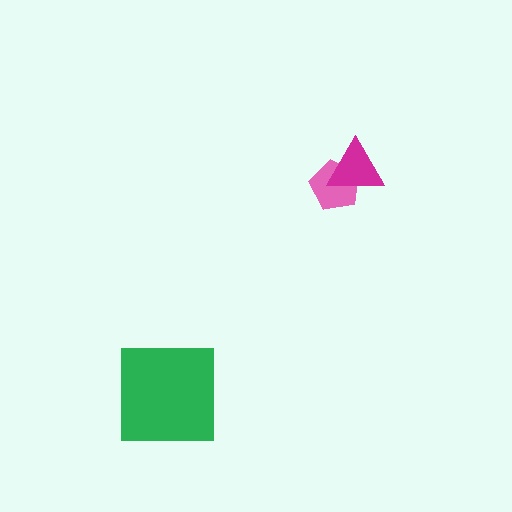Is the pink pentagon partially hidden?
Yes, it is partially covered by another shape.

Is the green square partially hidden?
No, no other shape covers it.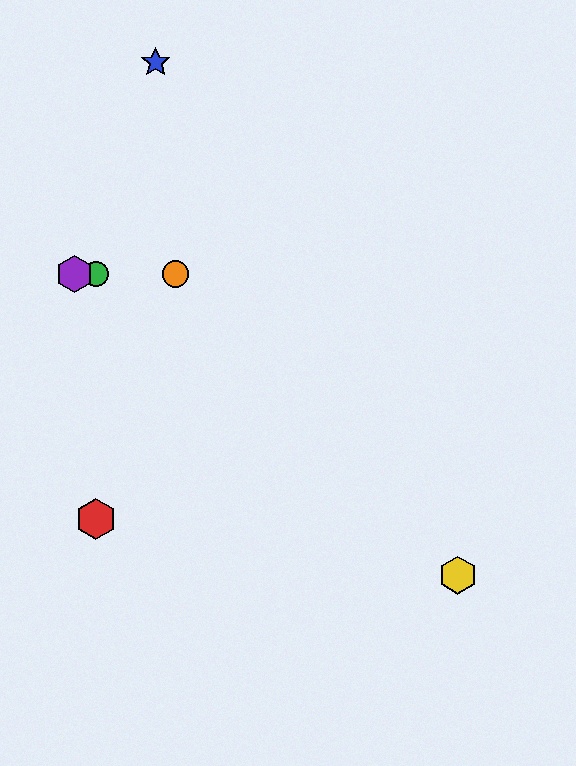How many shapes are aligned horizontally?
3 shapes (the green circle, the purple hexagon, the orange circle) are aligned horizontally.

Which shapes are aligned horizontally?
The green circle, the purple hexagon, the orange circle are aligned horizontally.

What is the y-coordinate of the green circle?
The green circle is at y≈274.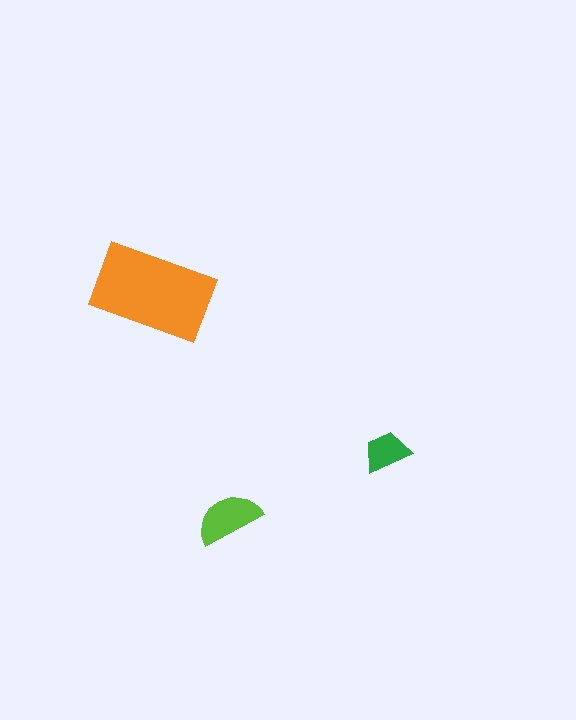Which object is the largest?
The orange rectangle.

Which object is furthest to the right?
The green trapezoid is rightmost.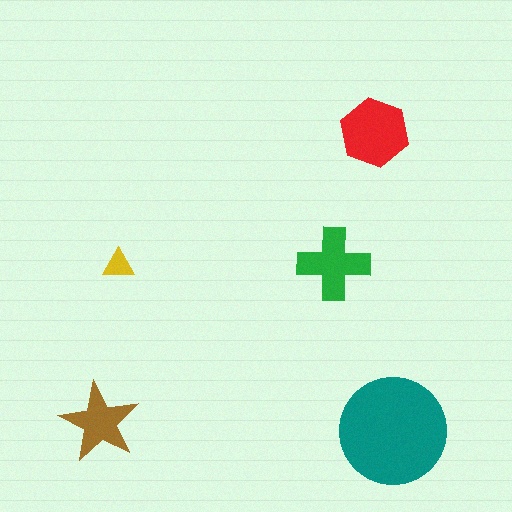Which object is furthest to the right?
The teal circle is rightmost.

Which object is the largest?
The teal circle.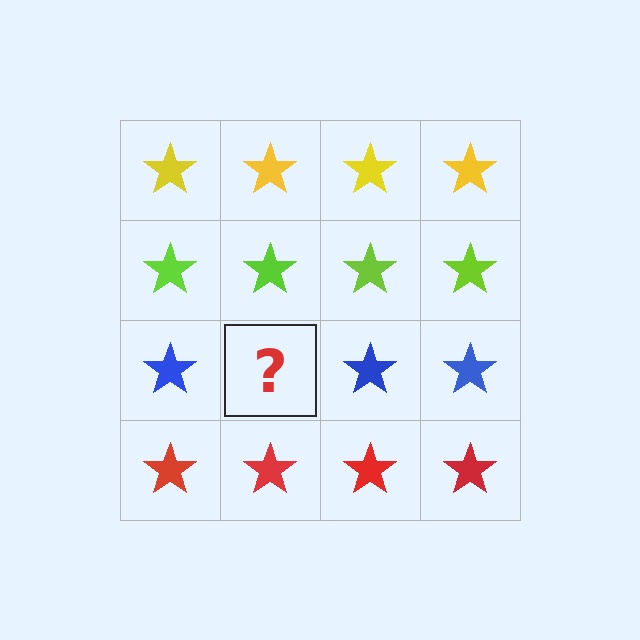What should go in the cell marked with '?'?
The missing cell should contain a blue star.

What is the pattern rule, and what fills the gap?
The rule is that each row has a consistent color. The gap should be filled with a blue star.